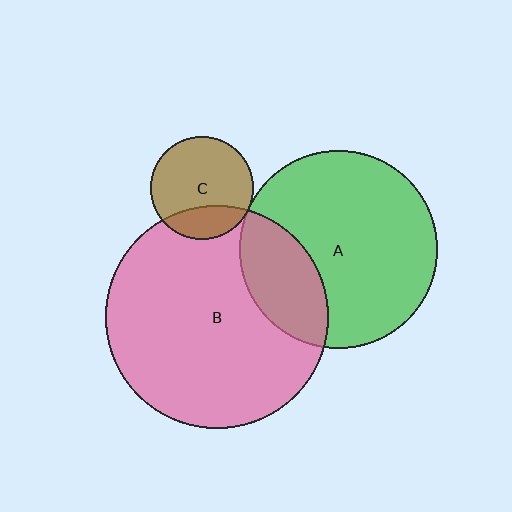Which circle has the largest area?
Circle B (pink).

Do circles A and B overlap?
Yes.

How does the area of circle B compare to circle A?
Approximately 1.3 times.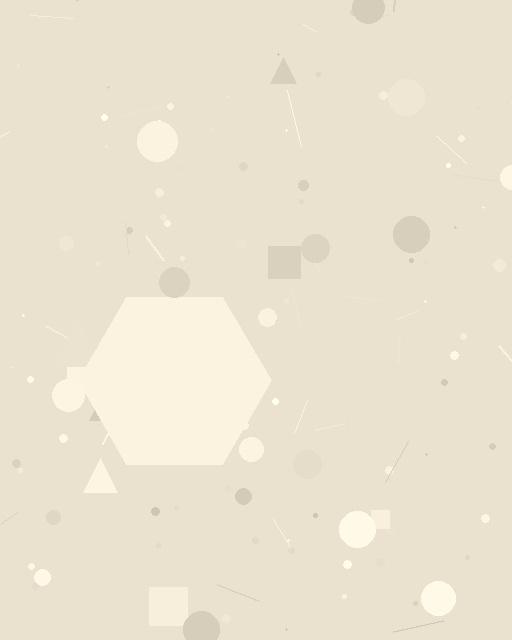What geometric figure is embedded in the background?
A hexagon is embedded in the background.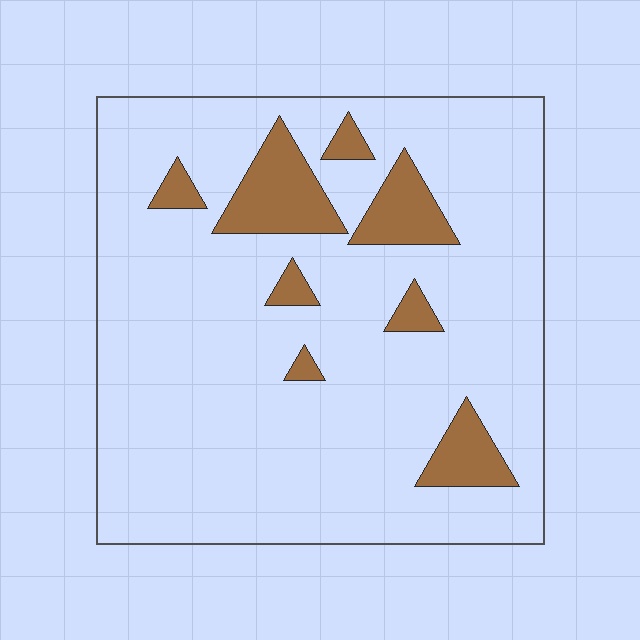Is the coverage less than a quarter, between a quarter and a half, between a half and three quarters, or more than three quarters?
Less than a quarter.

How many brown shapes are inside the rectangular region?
8.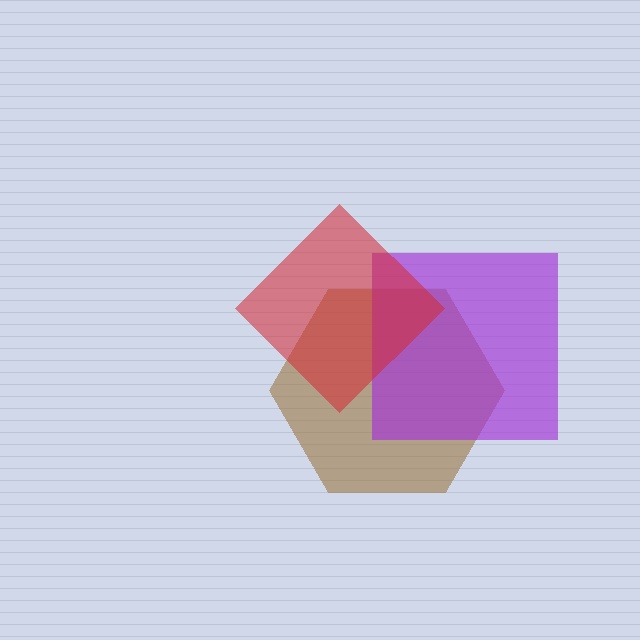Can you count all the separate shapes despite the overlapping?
Yes, there are 3 separate shapes.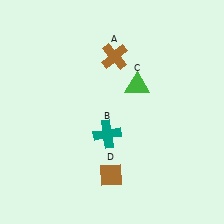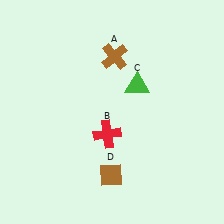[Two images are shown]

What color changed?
The cross (B) changed from teal in Image 1 to red in Image 2.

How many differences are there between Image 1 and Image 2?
There is 1 difference between the two images.